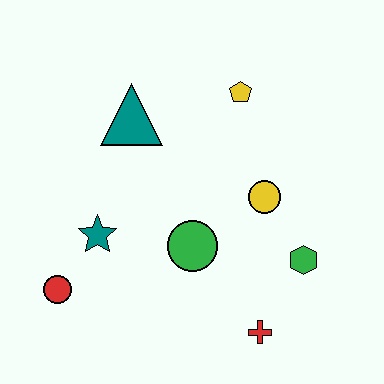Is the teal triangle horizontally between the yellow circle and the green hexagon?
No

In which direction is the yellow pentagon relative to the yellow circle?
The yellow pentagon is above the yellow circle.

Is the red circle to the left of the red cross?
Yes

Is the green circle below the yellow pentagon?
Yes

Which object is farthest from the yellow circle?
The red circle is farthest from the yellow circle.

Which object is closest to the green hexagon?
The yellow circle is closest to the green hexagon.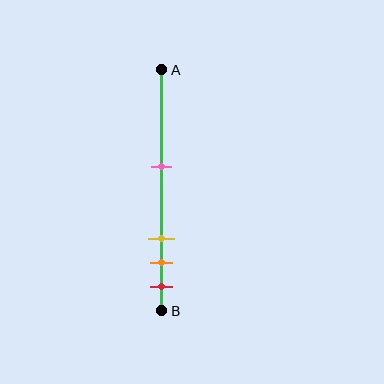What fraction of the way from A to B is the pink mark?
The pink mark is approximately 40% (0.4) of the way from A to B.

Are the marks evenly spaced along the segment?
No, the marks are not evenly spaced.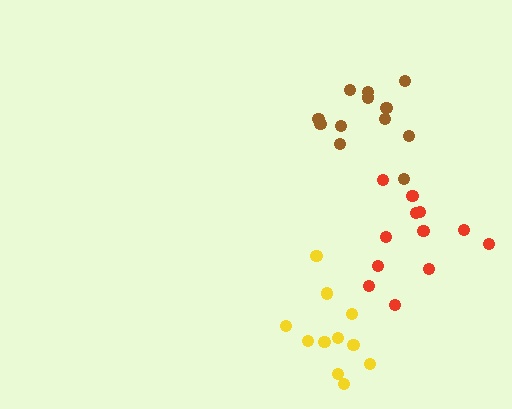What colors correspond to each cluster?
The clusters are colored: red, yellow, brown.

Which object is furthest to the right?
The red cluster is rightmost.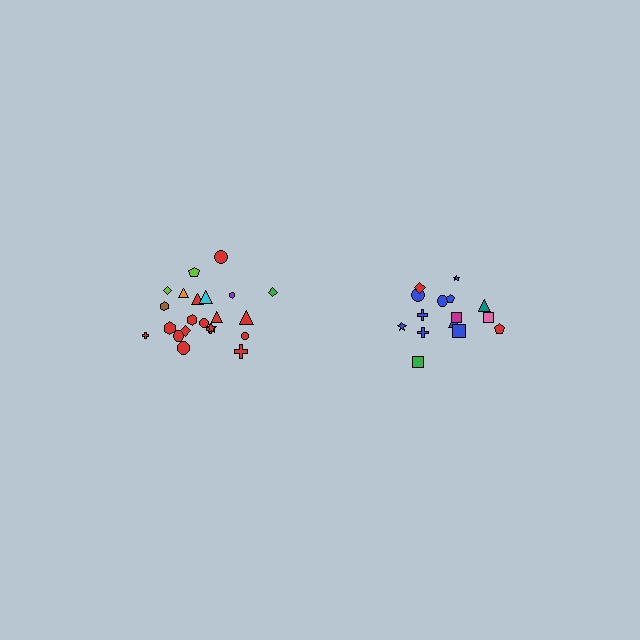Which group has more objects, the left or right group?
The left group.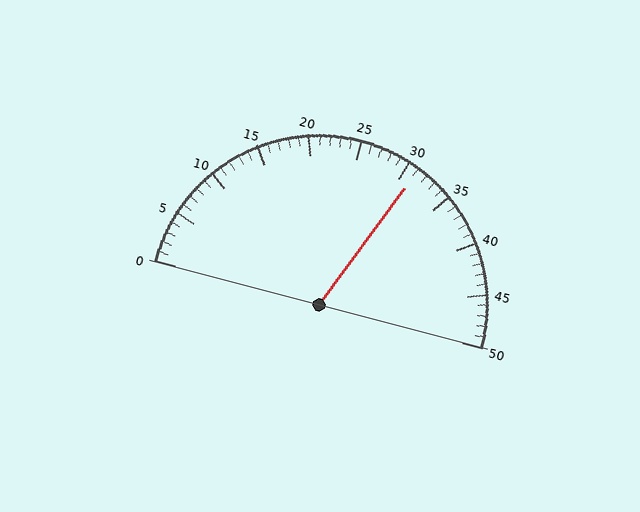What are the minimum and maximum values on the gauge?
The gauge ranges from 0 to 50.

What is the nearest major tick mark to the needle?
The nearest major tick mark is 30.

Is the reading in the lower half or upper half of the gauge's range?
The reading is in the upper half of the range (0 to 50).